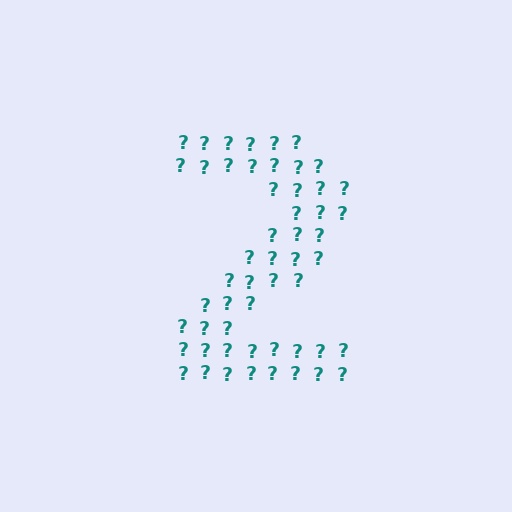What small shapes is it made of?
It is made of small question marks.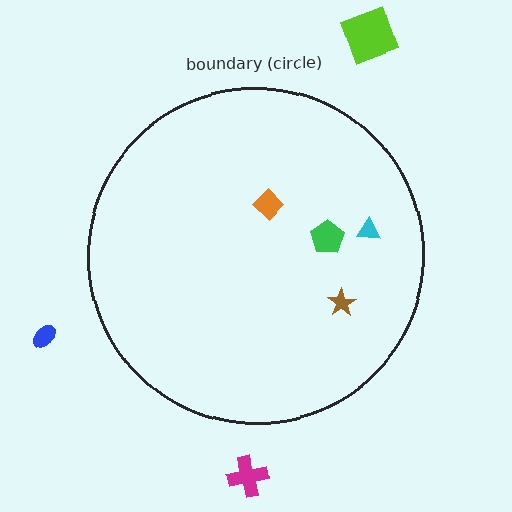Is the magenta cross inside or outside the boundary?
Outside.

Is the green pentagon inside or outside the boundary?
Inside.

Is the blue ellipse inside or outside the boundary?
Outside.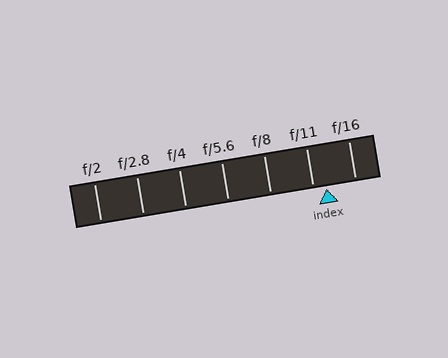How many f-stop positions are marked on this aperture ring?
There are 7 f-stop positions marked.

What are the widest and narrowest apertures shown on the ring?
The widest aperture shown is f/2 and the narrowest is f/16.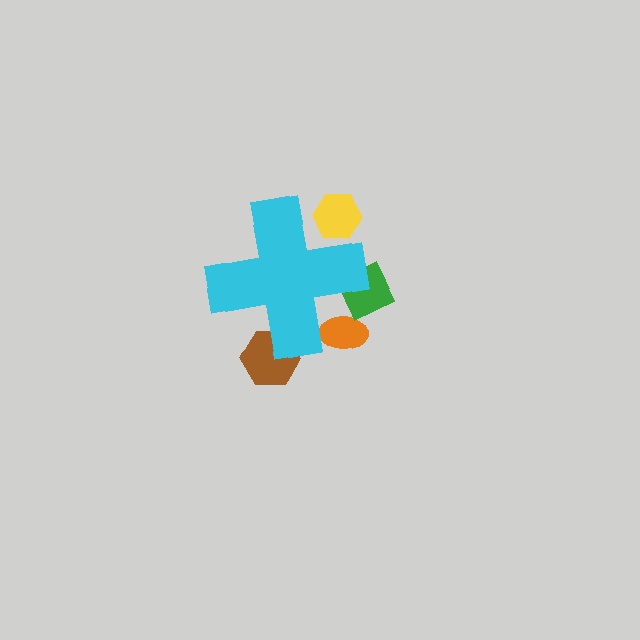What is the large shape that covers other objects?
A cyan cross.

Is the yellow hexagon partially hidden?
Yes, the yellow hexagon is partially hidden behind the cyan cross.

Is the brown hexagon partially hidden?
Yes, the brown hexagon is partially hidden behind the cyan cross.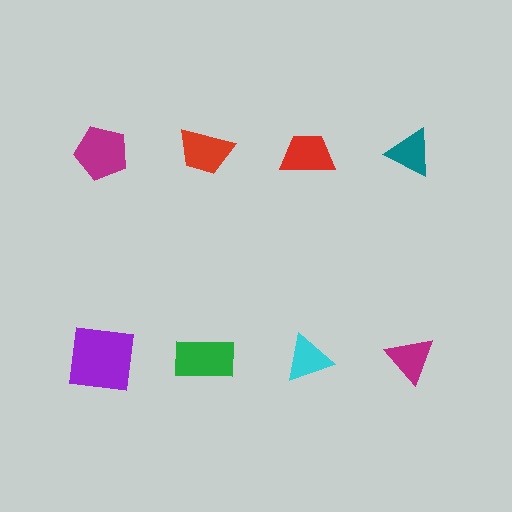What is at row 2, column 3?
A cyan triangle.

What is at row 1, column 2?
A red trapezoid.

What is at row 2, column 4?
A magenta triangle.